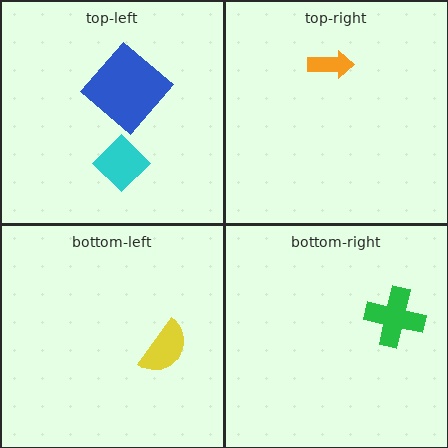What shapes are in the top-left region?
The cyan diamond, the blue diamond.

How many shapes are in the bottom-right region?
1.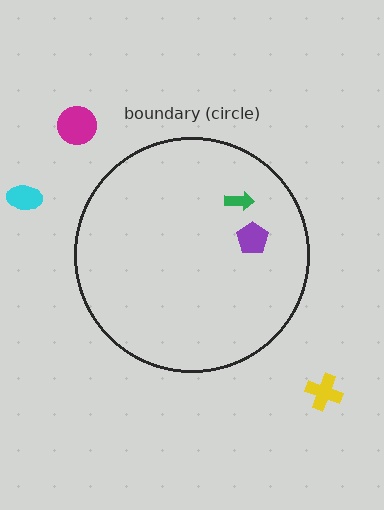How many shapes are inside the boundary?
2 inside, 3 outside.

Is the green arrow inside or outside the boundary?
Inside.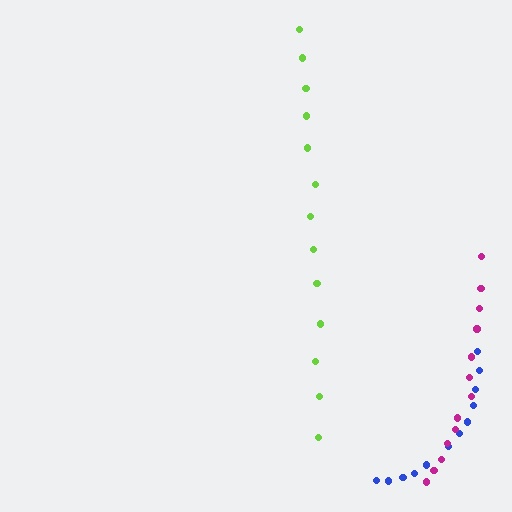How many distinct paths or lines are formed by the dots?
There are 3 distinct paths.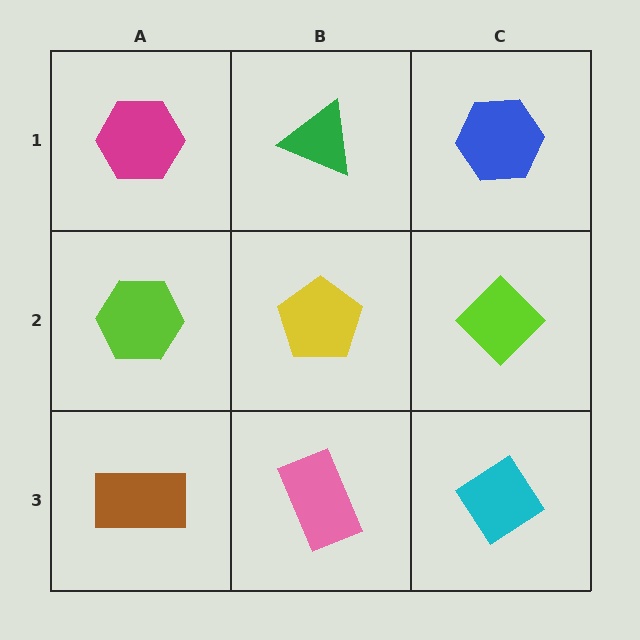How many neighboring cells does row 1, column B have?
3.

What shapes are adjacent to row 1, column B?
A yellow pentagon (row 2, column B), a magenta hexagon (row 1, column A), a blue hexagon (row 1, column C).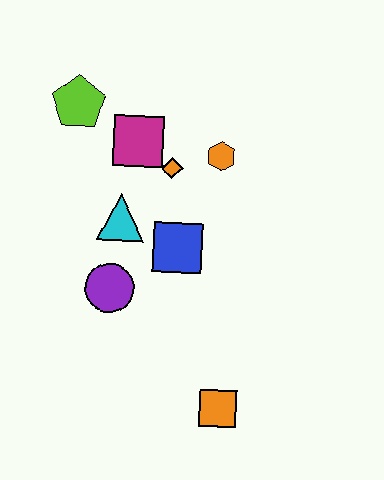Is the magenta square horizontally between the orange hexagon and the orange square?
No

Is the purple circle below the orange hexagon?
Yes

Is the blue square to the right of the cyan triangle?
Yes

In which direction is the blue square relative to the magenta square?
The blue square is below the magenta square.